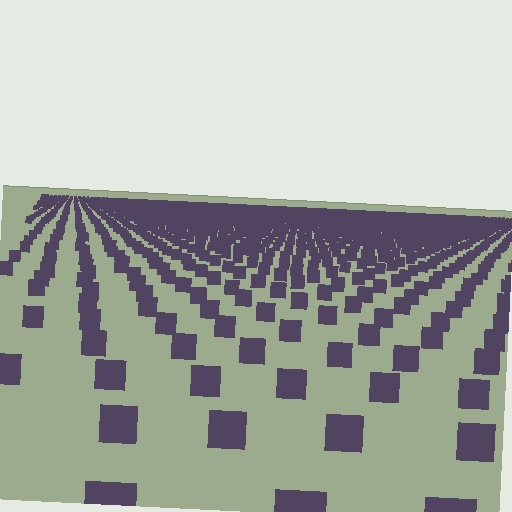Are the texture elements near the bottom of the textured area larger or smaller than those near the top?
Larger. Near the bottom, elements are closer to the viewer and appear at a bigger on-screen size.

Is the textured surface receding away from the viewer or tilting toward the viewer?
The surface is receding away from the viewer. Texture elements get smaller and denser toward the top.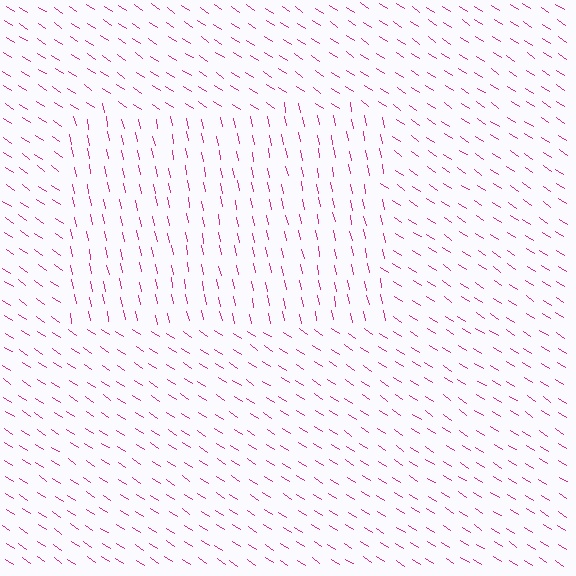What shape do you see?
I see a rectangle.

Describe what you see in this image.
The image is filled with small magenta line segments. A rectangle region in the image has lines oriented differently from the surrounding lines, creating a visible texture boundary.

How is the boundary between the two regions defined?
The boundary is defined purely by a change in line orientation (approximately 45 degrees difference). All lines are the same color and thickness.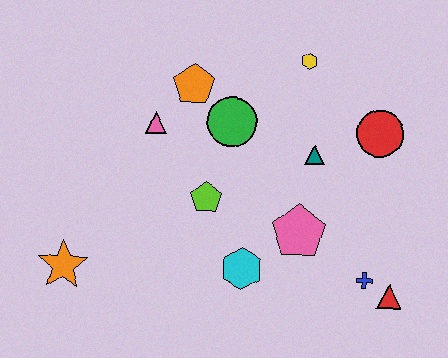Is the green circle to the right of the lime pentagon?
Yes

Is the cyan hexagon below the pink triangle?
Yes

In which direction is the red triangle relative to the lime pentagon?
The red triangle is to the right of the lime pentagon.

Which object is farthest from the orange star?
The red circle is farthest from the orange star.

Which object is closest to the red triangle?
The blue cross is closest to the red triangle.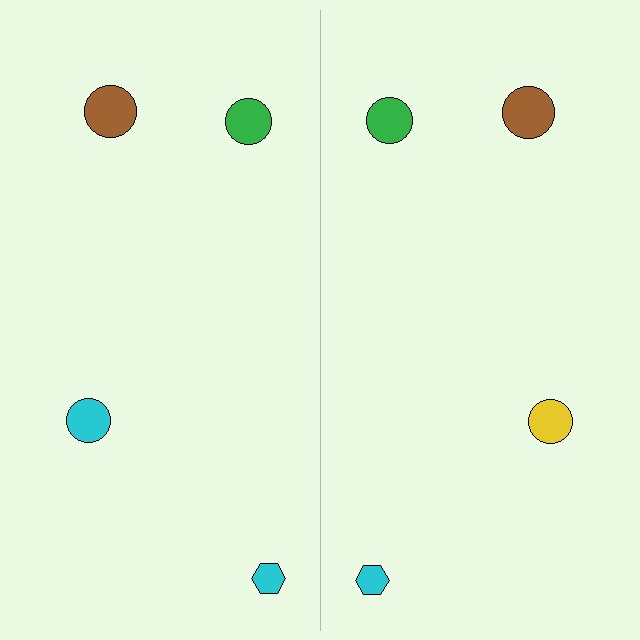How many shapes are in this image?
There are 8 shapes in this image.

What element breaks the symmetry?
The yellow circle on the right side breaks the symmetry — its mirror counterpart is cyan.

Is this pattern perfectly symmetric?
No, the pattern is not perfectly symmetric. The yellow circle on the right side breaks the symmetry — its mirror counterpart is cyan.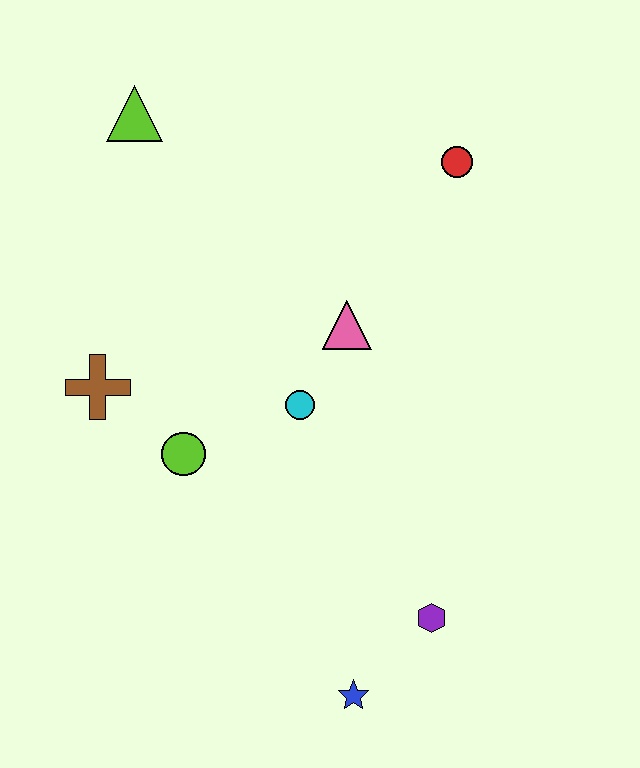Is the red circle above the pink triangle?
Yes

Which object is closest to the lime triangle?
The brown cross is closest to the lime triangle.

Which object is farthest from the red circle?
The blue star is farthest from the red circle.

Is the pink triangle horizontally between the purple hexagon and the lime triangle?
Yes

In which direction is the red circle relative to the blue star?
The red circle is above the blue star.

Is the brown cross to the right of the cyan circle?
No